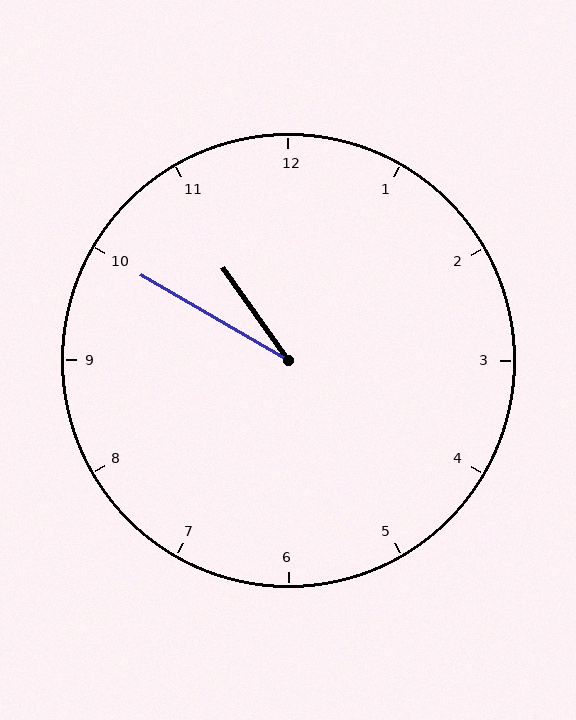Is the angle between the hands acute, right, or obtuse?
It is acute.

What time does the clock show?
10:50.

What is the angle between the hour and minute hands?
Approximately 25 degrees.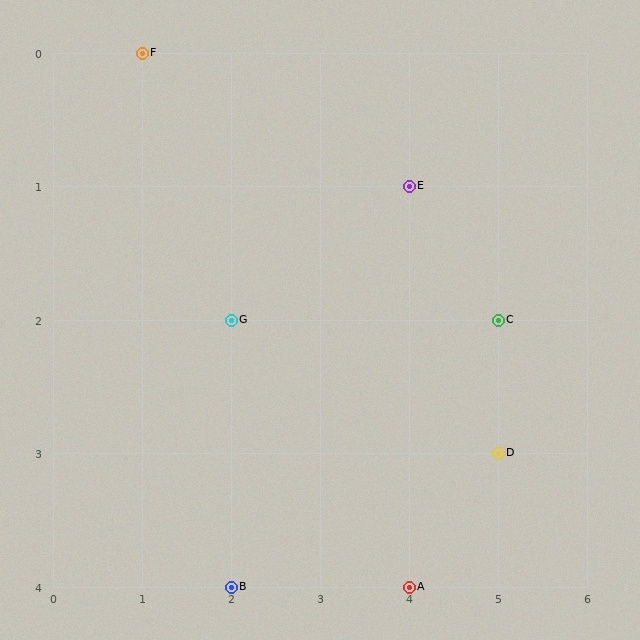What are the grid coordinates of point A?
Point A is at grid coordinates (4, 4).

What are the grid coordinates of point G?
Point G is at grid coordinates (2, 2).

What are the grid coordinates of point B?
Point B is at grid coordinates (2, 4).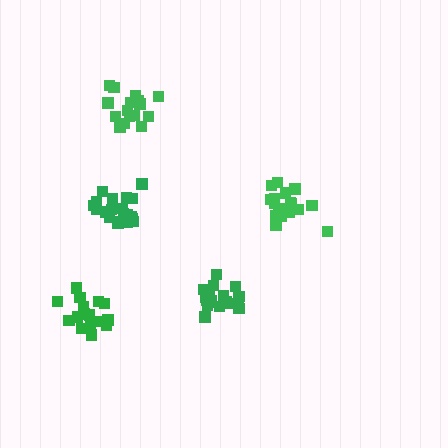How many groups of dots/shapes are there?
There are 5 groups.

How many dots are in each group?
Group 1: 18 dots, Group 2: 20 dots, Group 3: 16 dots, Group 4: 16 dots, Group 5: 20 dots (90 total).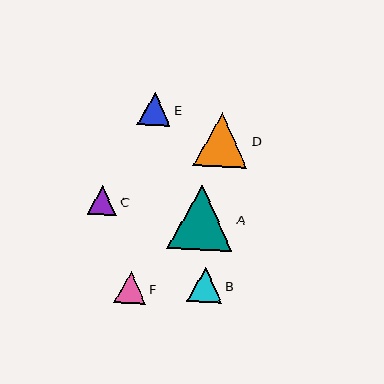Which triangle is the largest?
Triangle A is the largest with a size of approximately 65 pixels.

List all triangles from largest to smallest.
From largest to smallest: A, D, B, E, F, C.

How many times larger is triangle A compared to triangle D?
Triangle A is approximately 1.2 times the size of triangle D.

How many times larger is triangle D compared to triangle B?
Triangle D is approximately 1.5 times the size of triangle B.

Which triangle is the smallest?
Triangle C is the smallest with a size of approximately 29 pixels.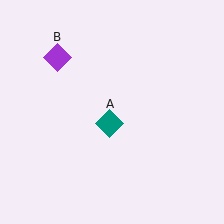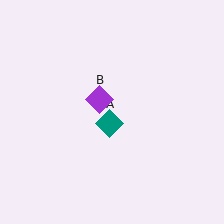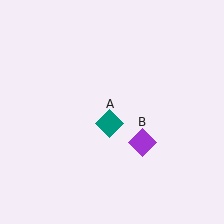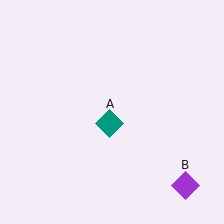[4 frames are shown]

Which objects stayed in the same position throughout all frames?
Teal diamond (object A) remained stationary.